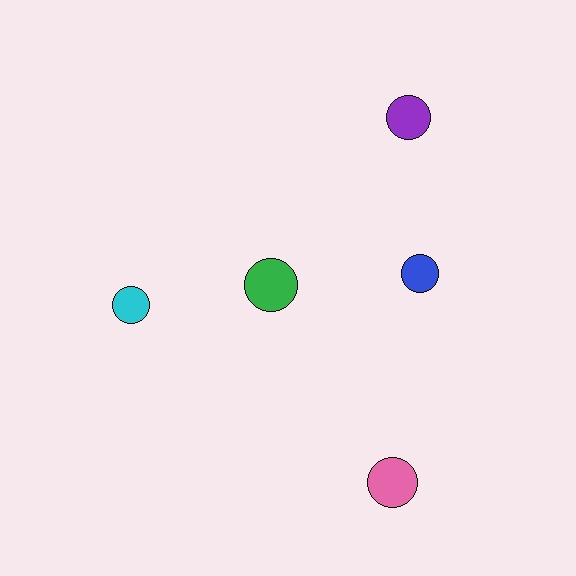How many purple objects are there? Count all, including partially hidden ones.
There is 1 purple object.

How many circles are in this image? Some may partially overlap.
There are 5 circles.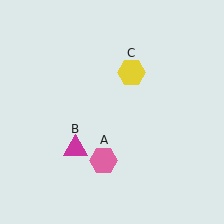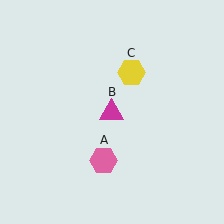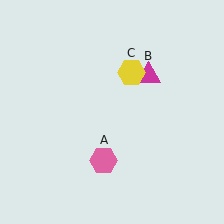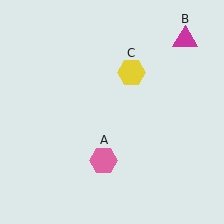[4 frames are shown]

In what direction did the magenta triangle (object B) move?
The magenta triangle (object B) moved up and to the right.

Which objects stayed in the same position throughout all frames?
Pink hexagon (object A) and yellow hexagon (object C) remained stationary.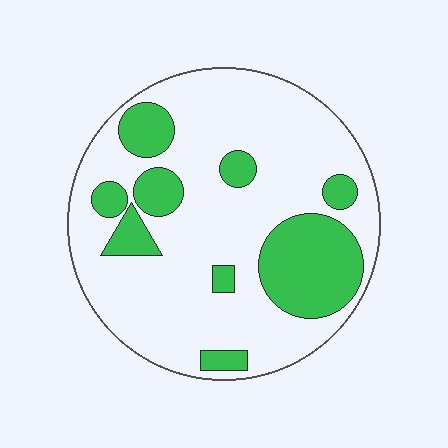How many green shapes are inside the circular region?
9.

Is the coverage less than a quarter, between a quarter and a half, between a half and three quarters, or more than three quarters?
Between a quarter and a half.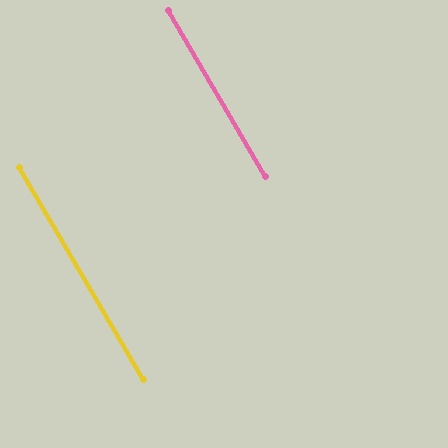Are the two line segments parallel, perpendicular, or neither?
Parallel — their directions differ by only 0.0°.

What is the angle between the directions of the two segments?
Approximately 0 degrees.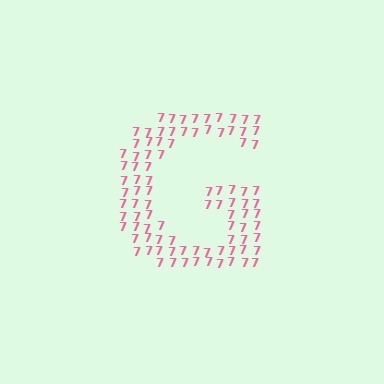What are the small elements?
The small elements are digit 7's.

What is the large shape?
The large shape is the letter G.